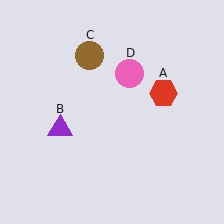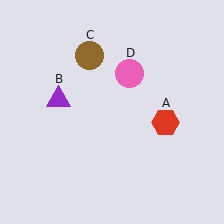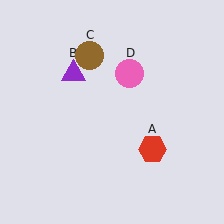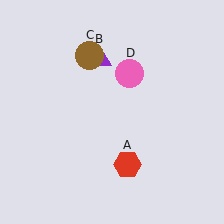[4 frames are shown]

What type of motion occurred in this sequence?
The red hexagon (object A), purple triangle (object B) rotated clockwise around the center of the scene.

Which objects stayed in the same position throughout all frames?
Brown circle (object C) and pink circle (object D) remained stationary.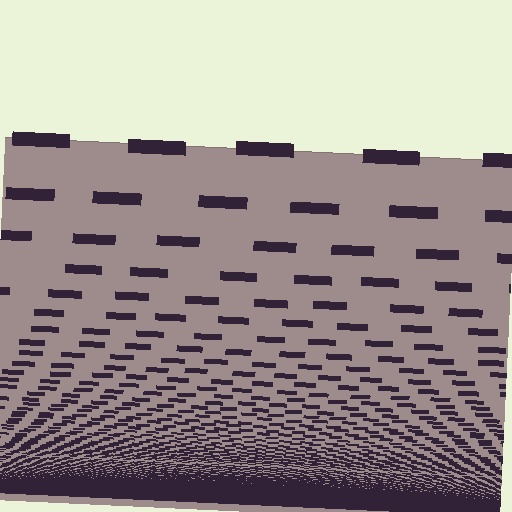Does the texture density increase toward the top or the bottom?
Density increases toward the bottom.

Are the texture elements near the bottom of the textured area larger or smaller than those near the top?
Smaller. The gradient is inverted — elements near the bottom are smaller and denser.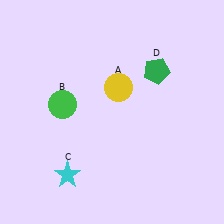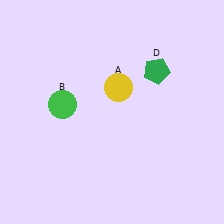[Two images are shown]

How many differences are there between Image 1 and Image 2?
There is 1 difference between the two images.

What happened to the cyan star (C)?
The cyan star (C) was removed in Image 2. It was in the bottom-left area of Image 1.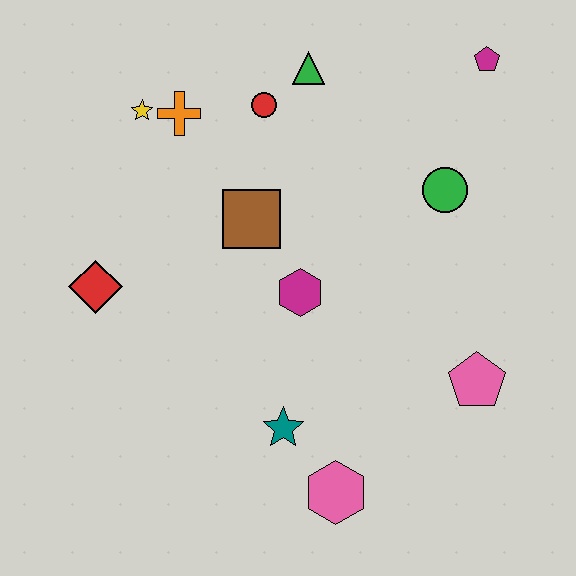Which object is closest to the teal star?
The pink hexagon is closest to the teal star.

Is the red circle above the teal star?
Yes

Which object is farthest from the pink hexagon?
The magenta pentagon is farthest from the pink hexagon.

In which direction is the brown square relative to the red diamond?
The brown square is to the right of the red diamond.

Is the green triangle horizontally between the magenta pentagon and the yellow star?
Yes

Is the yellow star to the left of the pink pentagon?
Yes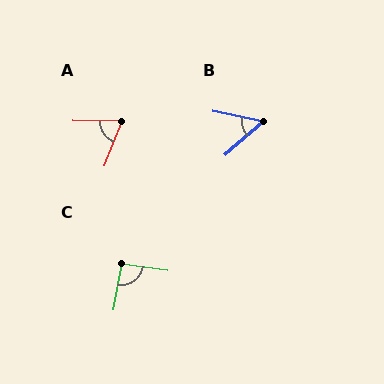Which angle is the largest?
C, at approximately 93 degrees.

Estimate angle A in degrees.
Approximately 70 degrees.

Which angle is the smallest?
B, at approximately 52 degrees.